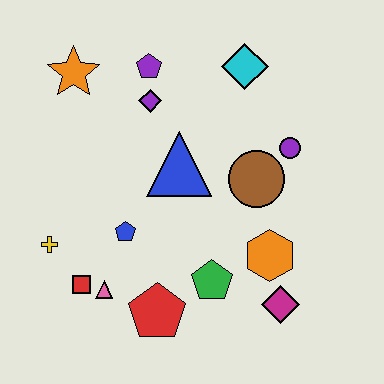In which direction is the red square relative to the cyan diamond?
The red square is below the cyan diamond.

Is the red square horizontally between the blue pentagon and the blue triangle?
No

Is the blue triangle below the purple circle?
Yes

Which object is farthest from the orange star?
The magenta diamond is farthest from the orange star.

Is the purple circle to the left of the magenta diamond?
No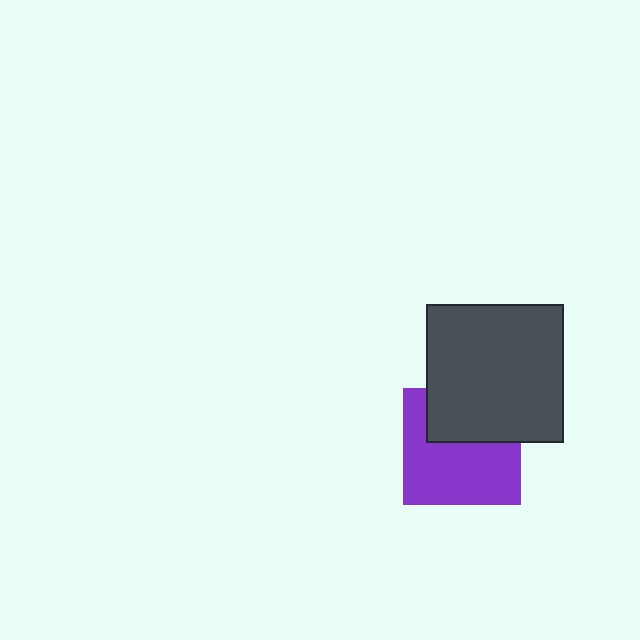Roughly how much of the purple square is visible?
About half of it is visible (roughly 61%).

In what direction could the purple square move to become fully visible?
The purple square could move down. That would shift it out from behind the dark gray square entirely.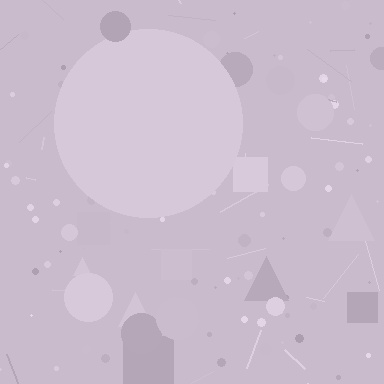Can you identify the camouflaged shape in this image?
The camouflaged shape is a circle.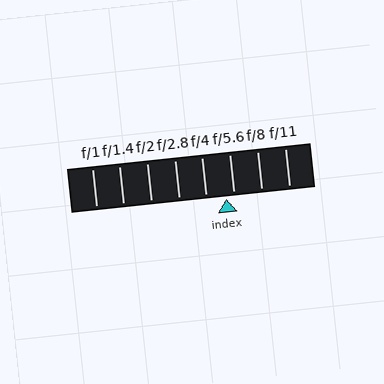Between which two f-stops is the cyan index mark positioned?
The index mark is between f/4 and f/5.6.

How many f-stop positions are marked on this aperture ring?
There are 8 f-stop positions marked.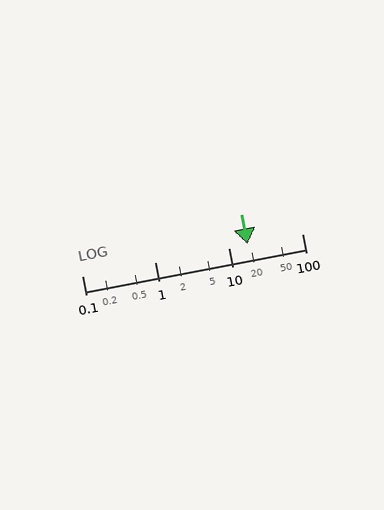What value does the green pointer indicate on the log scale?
The pointer indicates approximately 18.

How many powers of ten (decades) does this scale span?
The scale spans 3 decades, from 0.1 to 100.